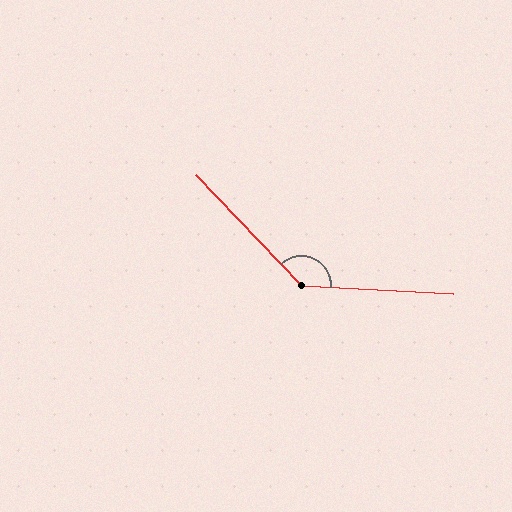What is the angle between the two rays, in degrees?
Approximately 136 degrees.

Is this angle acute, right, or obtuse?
It is obtuse.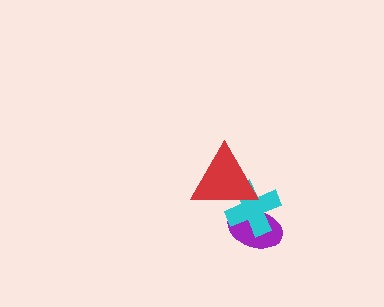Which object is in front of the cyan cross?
The red triangle is in front of the cyan cross.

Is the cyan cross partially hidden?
Yes, it is partially covered by another shape.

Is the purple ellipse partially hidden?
Yes, it is partially covered by another shape.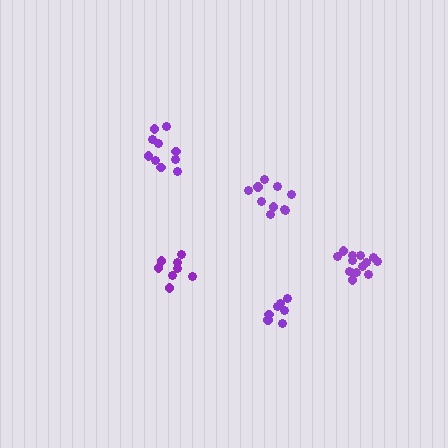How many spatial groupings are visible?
There are 5 spatial groupings.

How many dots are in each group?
Group 1: 10 dots, Group 2: 10 dots, Group 3: 7 dots, Group 4: 8 dots, Group 5: 13 dots (48 total).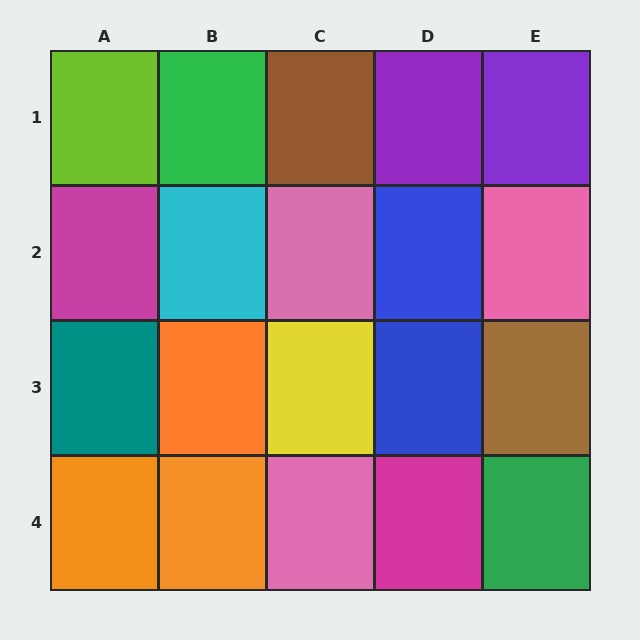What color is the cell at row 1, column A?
Lime.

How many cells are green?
2 cells are green.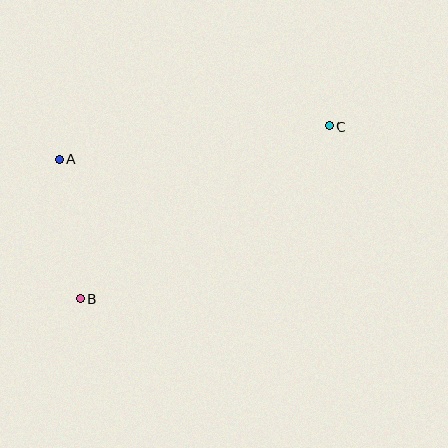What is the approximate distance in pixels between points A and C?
The distance between A and C is approximately 272 pixels.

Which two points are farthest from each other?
Points B and C are farthest from each other.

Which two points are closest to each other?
Points A and B are closest to each other.